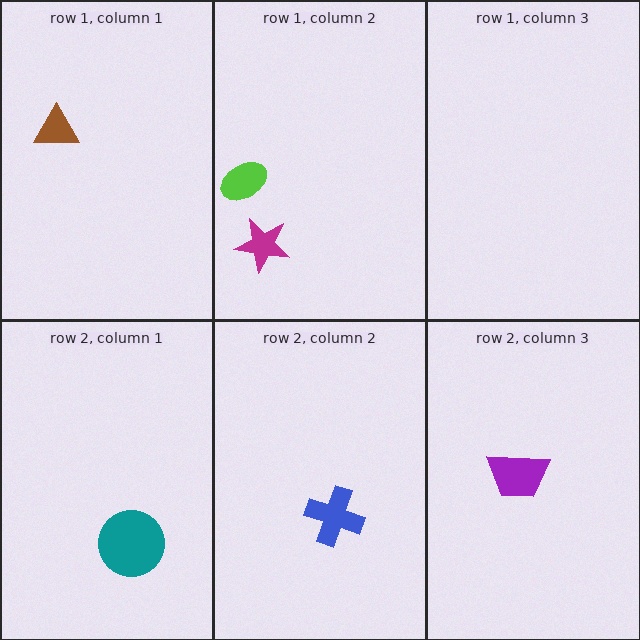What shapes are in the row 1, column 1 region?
The brown triangle.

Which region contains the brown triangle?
The row 1, column 1 region.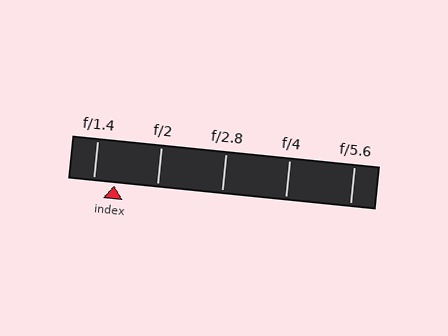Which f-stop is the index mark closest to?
The index mark is closest to f/1.4.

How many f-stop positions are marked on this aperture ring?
There are 5 f-stop positions marked.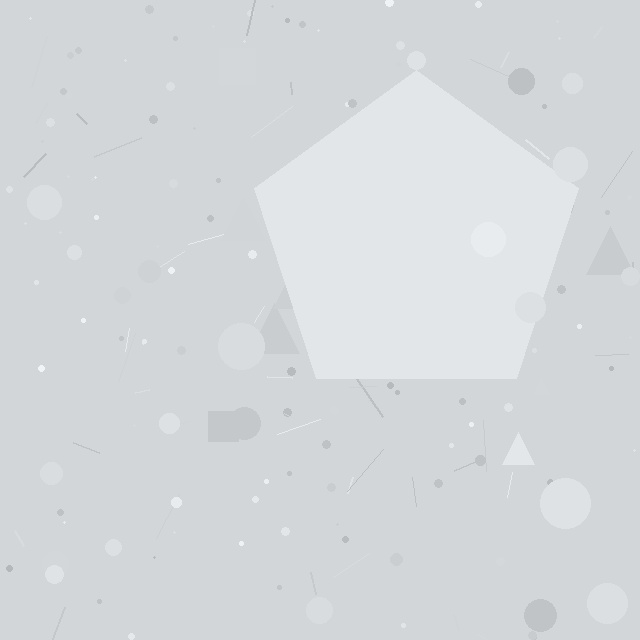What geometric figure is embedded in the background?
A pentagon is embedded in the background.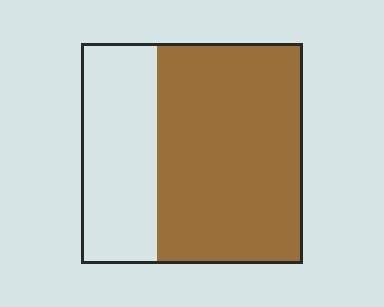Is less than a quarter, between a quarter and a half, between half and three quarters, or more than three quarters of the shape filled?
Between half and three quarters.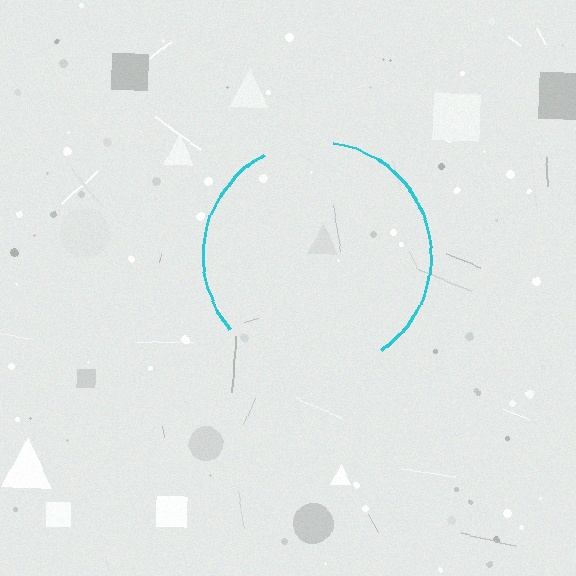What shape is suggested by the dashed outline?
The dashed outline suggests a circle.